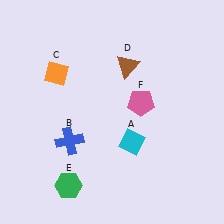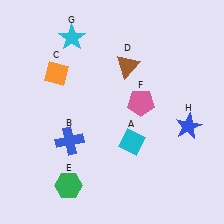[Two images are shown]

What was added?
A cyan star (G), a blue star (H) were added in Image 2.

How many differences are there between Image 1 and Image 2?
There are 2 differences between the two images.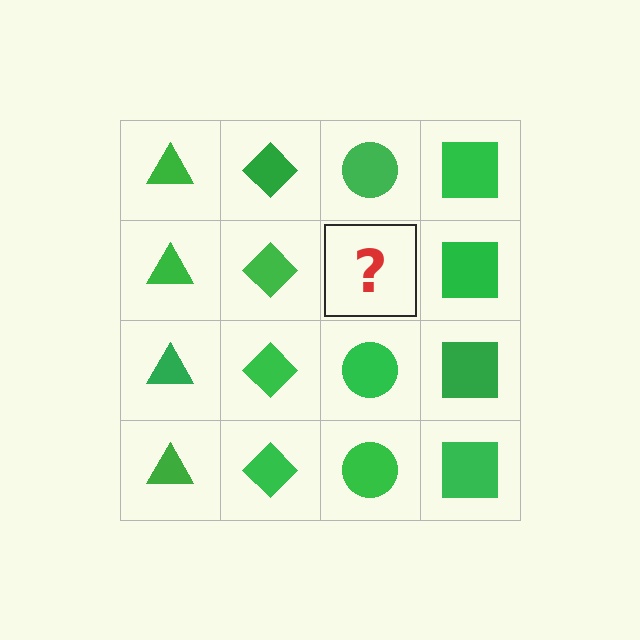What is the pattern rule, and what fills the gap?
The rule is that each column has a consistent shape. The gap should be filled with a green circle.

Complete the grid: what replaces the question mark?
The question mark should be replaced with a green circle.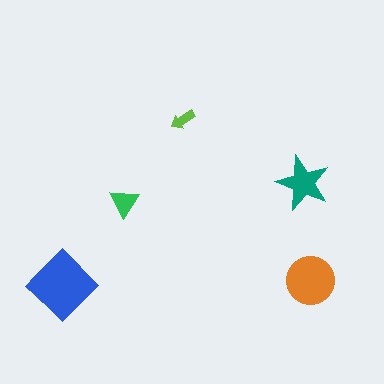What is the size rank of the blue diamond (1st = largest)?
1st.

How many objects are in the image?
There are 5 objects in the image.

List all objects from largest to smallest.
The blue diamond, the orange circle, the teal star, the green triangle, the lime arrow.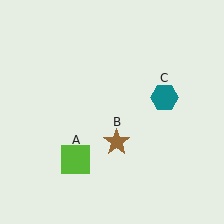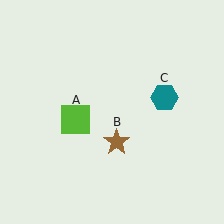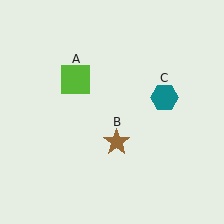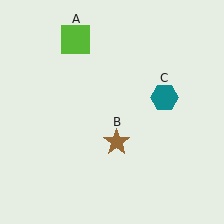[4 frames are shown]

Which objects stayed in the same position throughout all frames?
Brown star (object B) and teal hexagon (object C) remained stationary.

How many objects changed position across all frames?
1 object changed position: lime square (object A).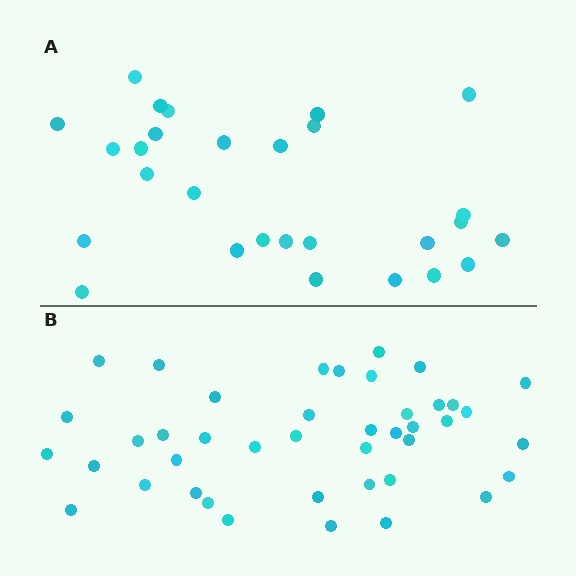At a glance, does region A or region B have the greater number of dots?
Region B (the bottom region) has more dots.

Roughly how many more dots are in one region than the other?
Region B has approximately 15 more dots than region A.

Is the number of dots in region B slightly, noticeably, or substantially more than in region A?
Region B has substantially more. The ratio is roughly 1.5 to 1.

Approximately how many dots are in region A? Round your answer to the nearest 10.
About 30 dots. (The exact count is 28, which rounds to 30.)